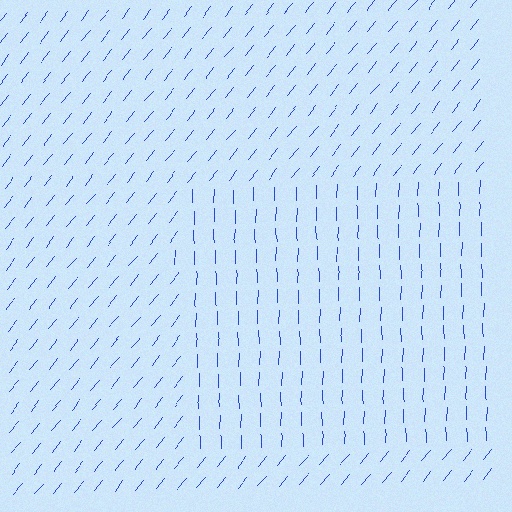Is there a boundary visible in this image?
Yes, there is a texture boundary formed by a change in line orientation.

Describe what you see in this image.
The image is filled with small blue line segments. A rectangle region in the image has lines oriented differently from the surrounding lines, creating a visible texture boundary.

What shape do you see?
I see a rectangle.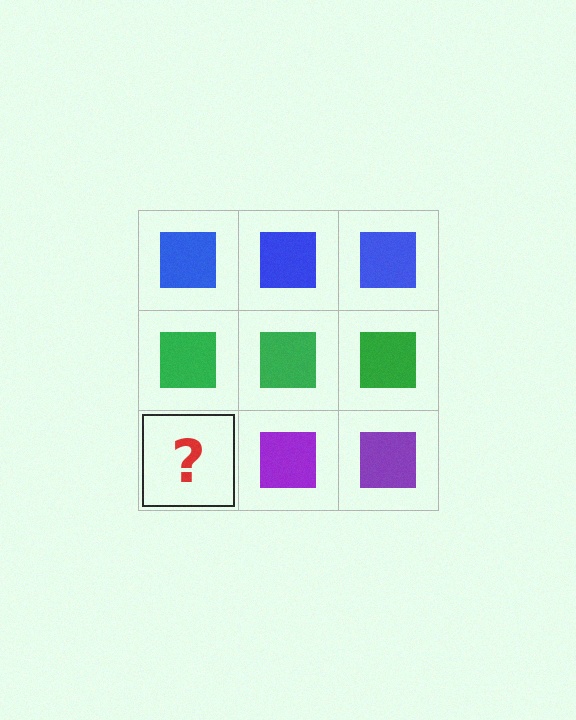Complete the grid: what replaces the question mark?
The question mark should be replaced with a purple square.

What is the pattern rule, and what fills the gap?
The rule is that each row has a consistent color. The gap should be filled with a purple square.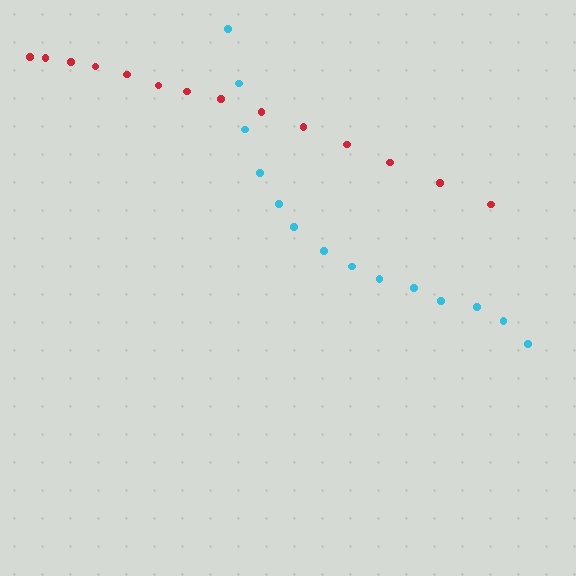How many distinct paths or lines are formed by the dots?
There are 2 distinct paths.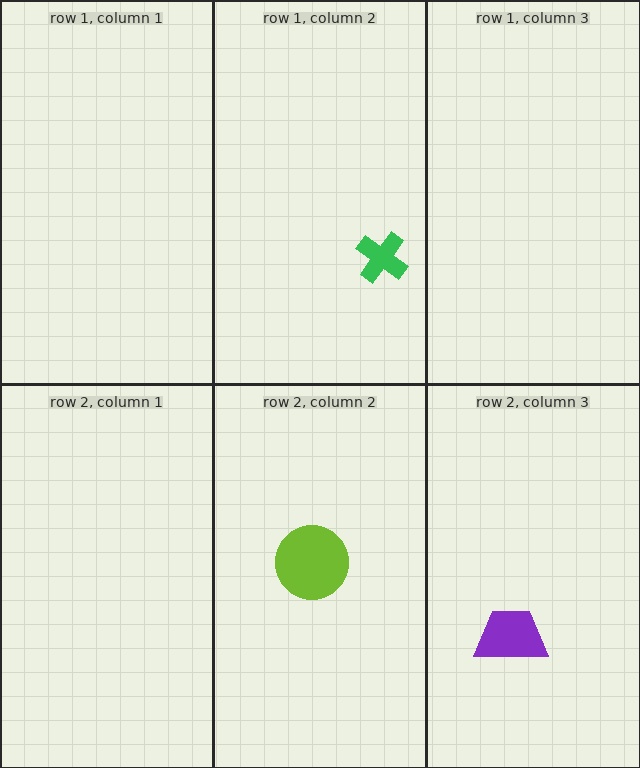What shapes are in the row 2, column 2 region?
The lime circle.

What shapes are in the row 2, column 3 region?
The purple trapezoid.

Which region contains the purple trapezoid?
The row 2, column 3 region.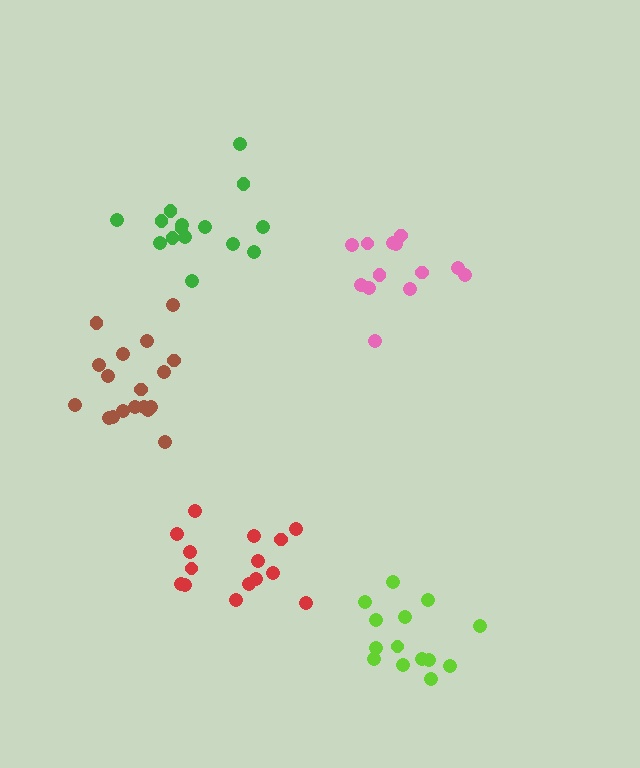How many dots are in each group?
Group 1: 15 dots, Group 2: 18 dots, Group 3: 14 dots, Group 4: 13 dots, Group 5: 15 dots (75 total).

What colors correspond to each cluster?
The clusters are colored: red, brown, lime, pink, green.